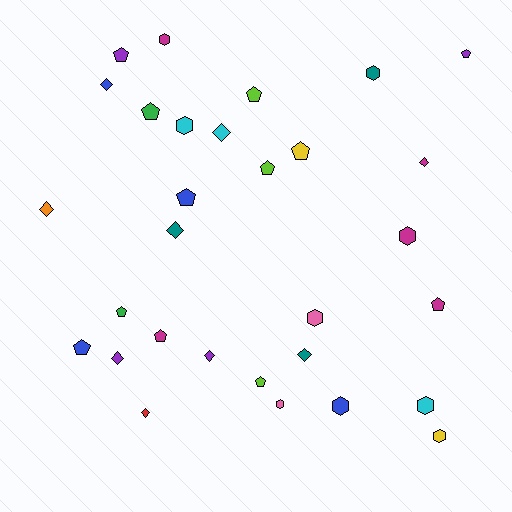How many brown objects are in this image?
There are no brown objects.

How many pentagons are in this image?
There are 12 pentagons.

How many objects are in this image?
There are 30 objects.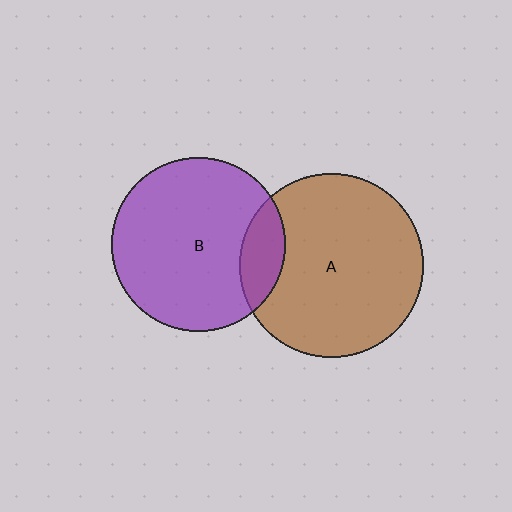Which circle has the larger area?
Circle A (brown).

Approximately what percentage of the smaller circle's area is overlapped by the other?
Approximately 15%.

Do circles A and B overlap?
Yes.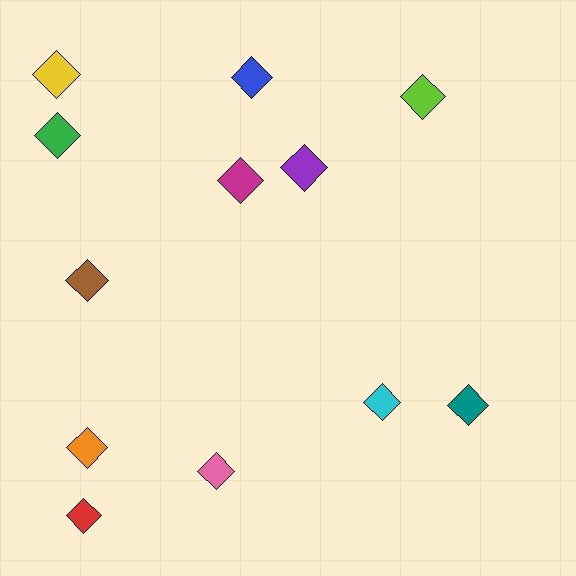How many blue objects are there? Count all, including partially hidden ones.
There is 1 blue object.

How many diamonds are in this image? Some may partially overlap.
There are 12 diamonds.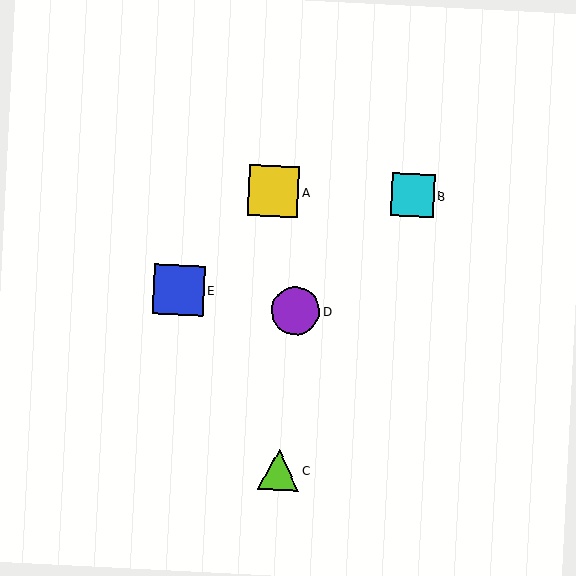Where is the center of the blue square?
The center of the blue square is at (179, 290).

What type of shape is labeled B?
Shape B is a cyan square.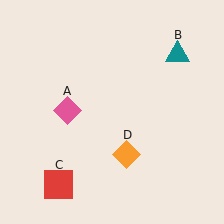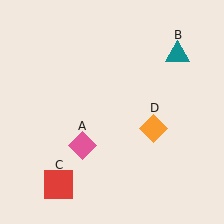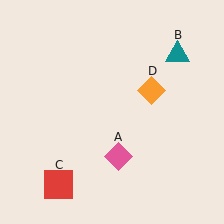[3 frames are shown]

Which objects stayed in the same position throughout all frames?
Teal triangle (object B) and red square (object C) remained stationary.